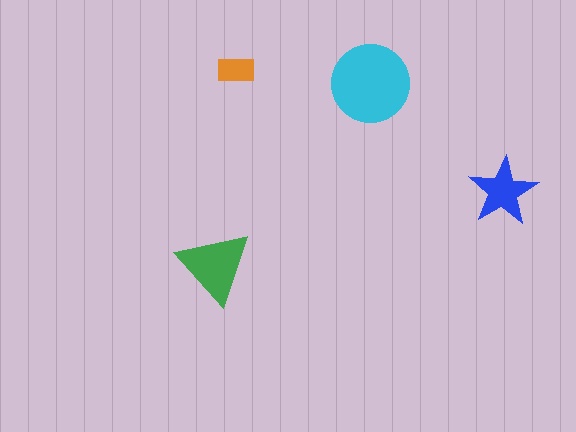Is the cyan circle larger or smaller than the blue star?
Larger.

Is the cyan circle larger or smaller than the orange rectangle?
Larger.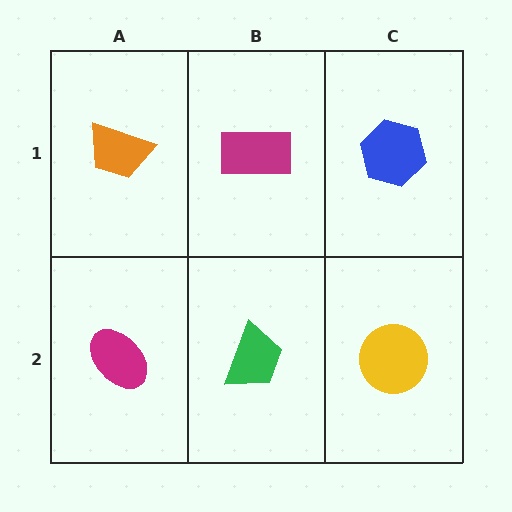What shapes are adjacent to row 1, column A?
A magenta ellipse (row 2, column A), a magenta rectangle (row 1, column B).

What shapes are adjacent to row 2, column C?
A blue hexagon (row 1, column C), a green trapezoid (row 2, column B).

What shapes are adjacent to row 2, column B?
A magenta rectangle (row 1, column B), a magenta ellipse (row 2, column A), a yellow circle (row 2, column C).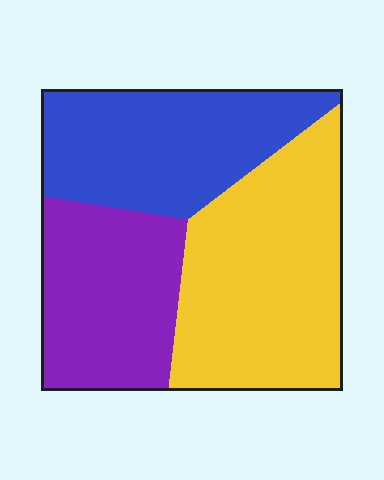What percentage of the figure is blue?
Blue covers 31% of the figure.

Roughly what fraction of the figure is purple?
Purple covers around 30% of the figure.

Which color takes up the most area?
Yellow, at roughly 40%.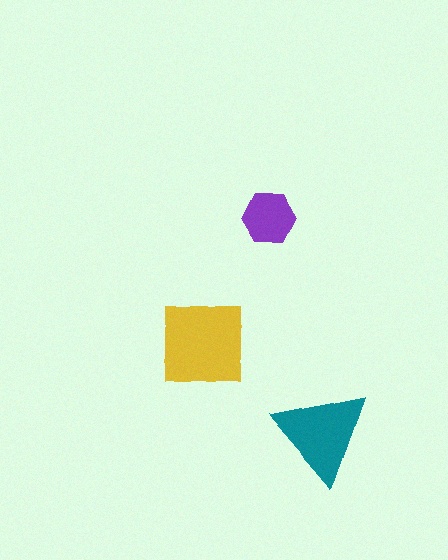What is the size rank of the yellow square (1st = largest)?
1st.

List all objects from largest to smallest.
The yellow square, the teal triangle, the purple hexagon.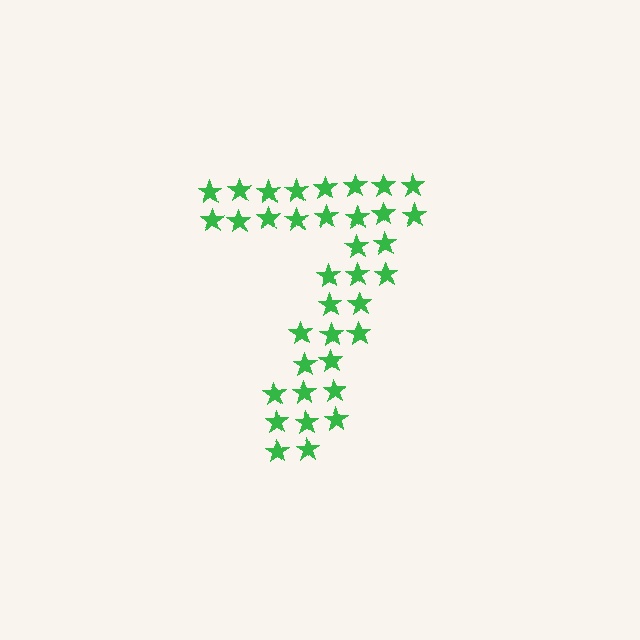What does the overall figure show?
The overall figure shows the digit 7.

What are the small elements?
The small elements are stars.